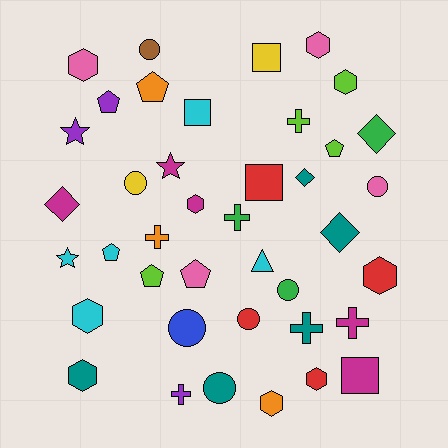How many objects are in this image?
There are 40 objects.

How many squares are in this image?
There are 4 squares.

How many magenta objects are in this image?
There are 5 magenta objects.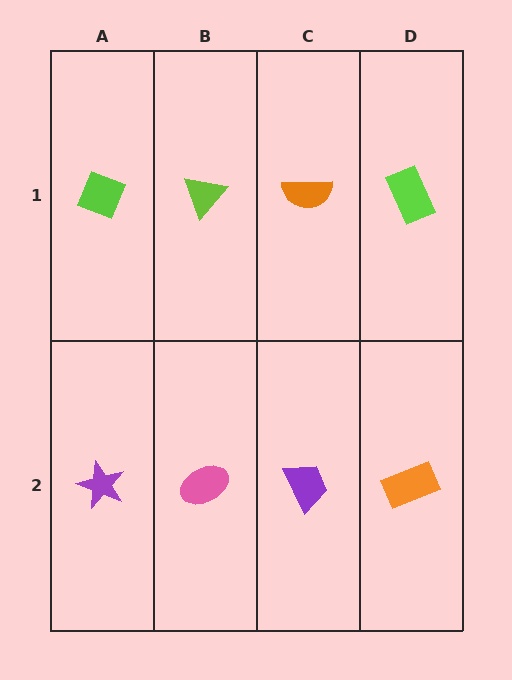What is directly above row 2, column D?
A lime rectangle.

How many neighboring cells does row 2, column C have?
3.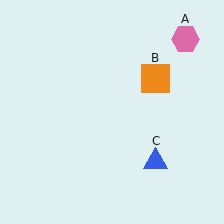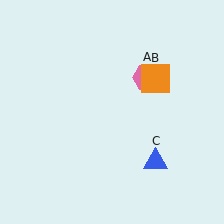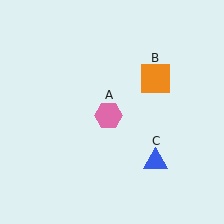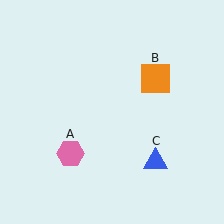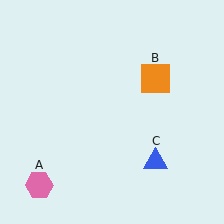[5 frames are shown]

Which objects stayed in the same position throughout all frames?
Orange square (object B) and blue triangle (object C) remained stationary.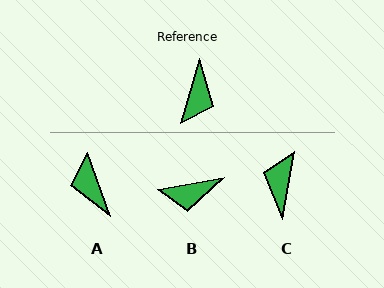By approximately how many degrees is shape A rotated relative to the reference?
Approximately 145 degrees clockwise.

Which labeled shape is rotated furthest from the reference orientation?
C, about 174 degrees away.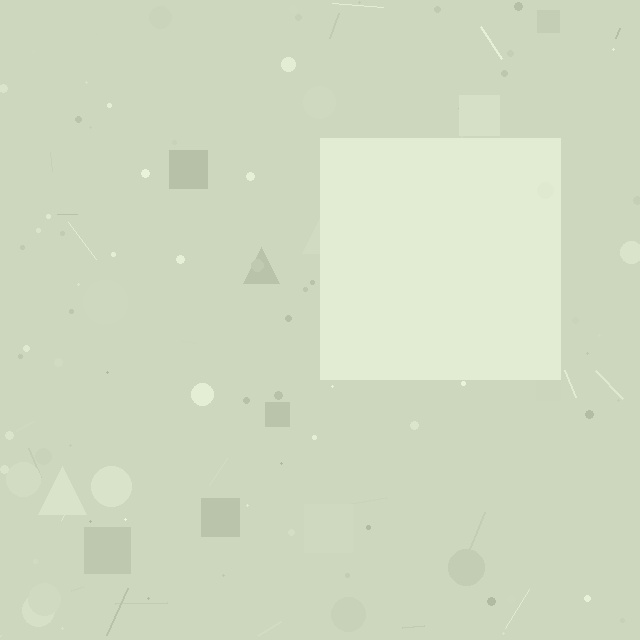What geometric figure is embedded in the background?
A square is embedded in the background.